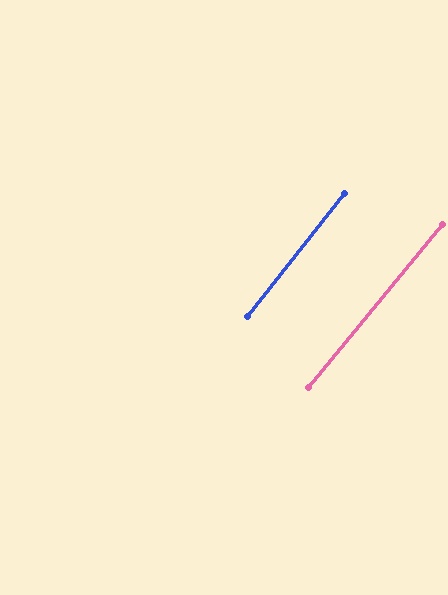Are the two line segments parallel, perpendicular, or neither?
Parallel — their directions differ by only 1.0°.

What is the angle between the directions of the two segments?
Approximately 1 degree.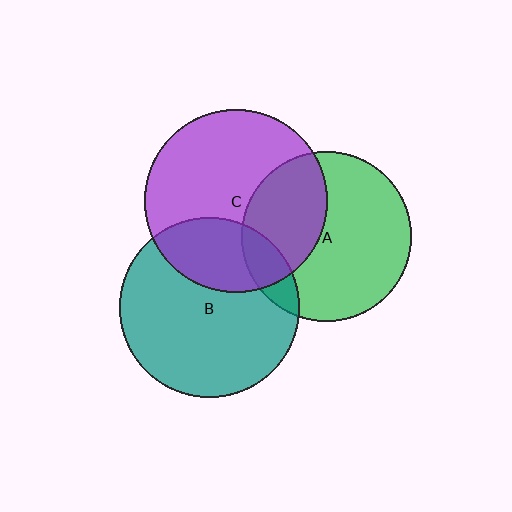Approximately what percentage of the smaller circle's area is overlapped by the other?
Approximately 30%.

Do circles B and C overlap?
Yes.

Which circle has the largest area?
Circle C (purple).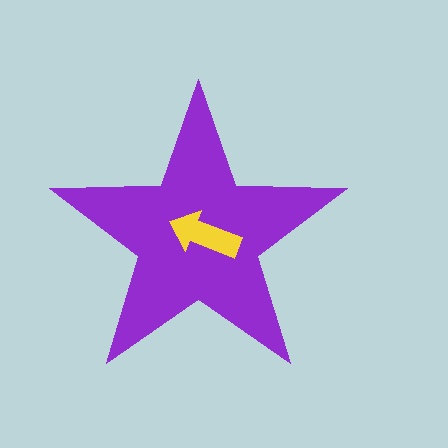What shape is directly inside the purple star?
The yellow arrow.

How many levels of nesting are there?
2.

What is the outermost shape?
The purple star.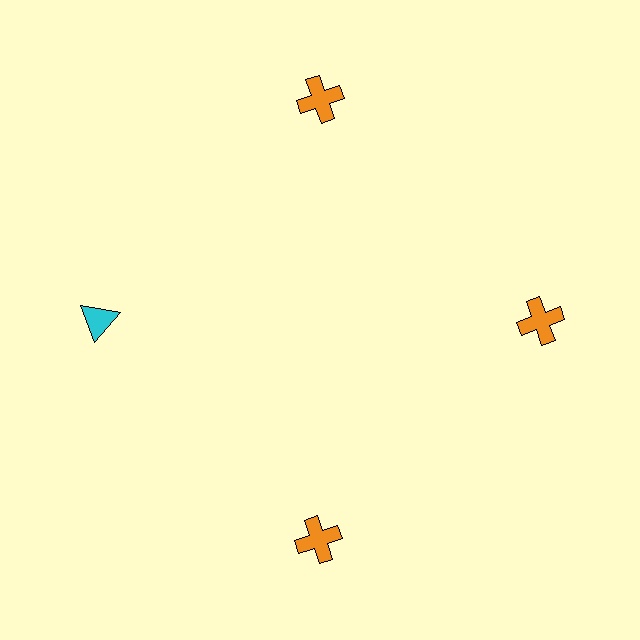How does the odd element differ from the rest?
It differs in both color (cyan instead of orange) and shape (triangle instead of cross).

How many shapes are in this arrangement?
There are 4 shapes arranged in a ring pattern.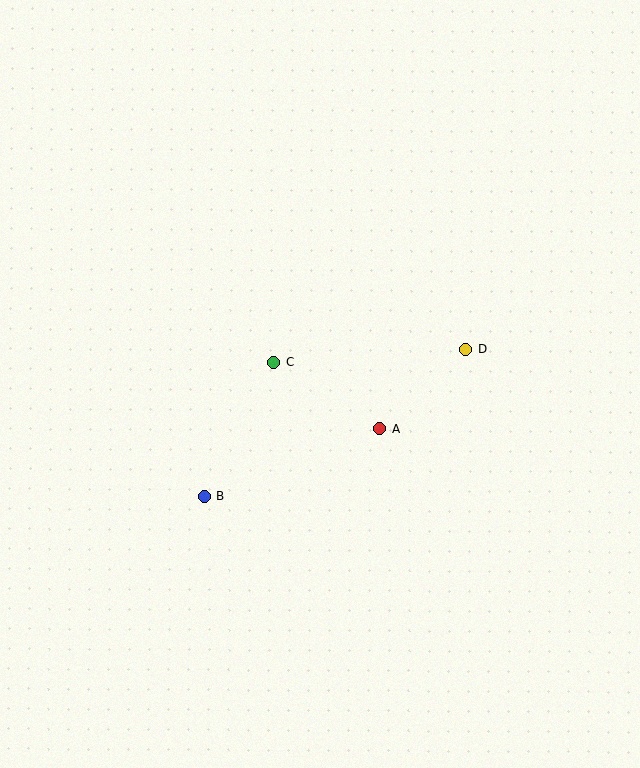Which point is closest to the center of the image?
Point C at (274, 362) is closest to the center.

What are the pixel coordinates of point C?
Point C is at (274, 362).